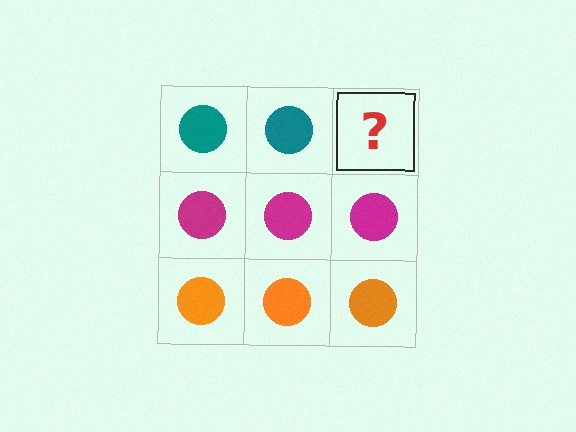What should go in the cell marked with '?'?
The missing cell should contain a teal circle.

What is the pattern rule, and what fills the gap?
The rule is that each row has a consistent color. The gap should be filled with a teal circle.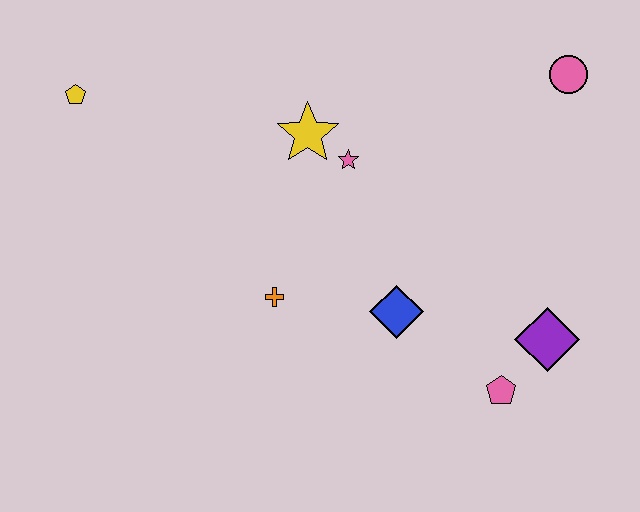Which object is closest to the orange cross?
The blue diamond is closest to the orange cross.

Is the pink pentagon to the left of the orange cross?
No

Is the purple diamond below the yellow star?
Yes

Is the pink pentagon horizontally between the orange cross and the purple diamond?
Yes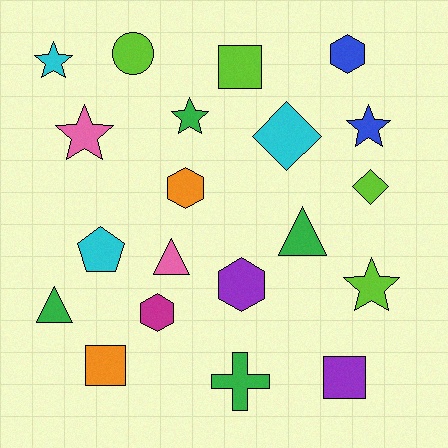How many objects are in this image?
There are 20 objects.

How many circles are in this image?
There is 1 circle.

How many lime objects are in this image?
There are 4 lime objects.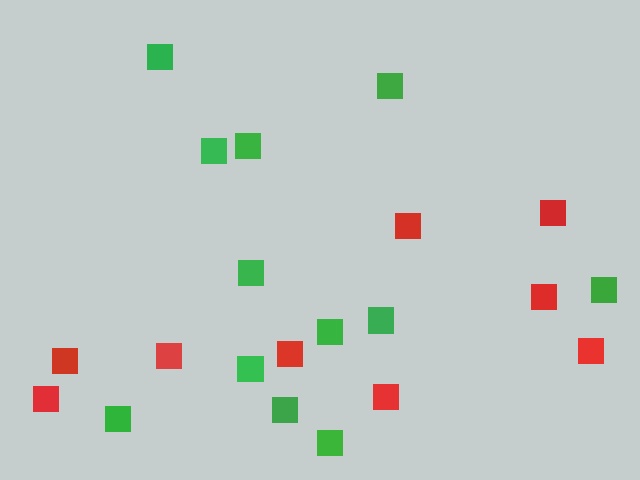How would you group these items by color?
There are 2 groups: one group of green squares (12) and one group of red squares (9).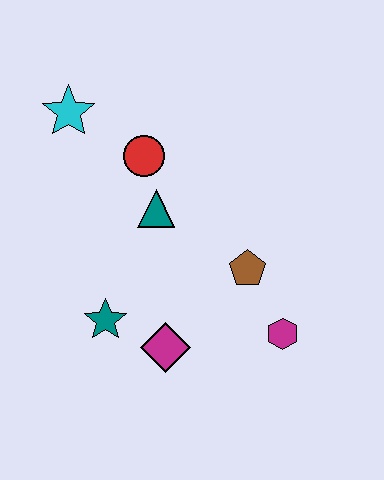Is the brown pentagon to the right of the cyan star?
Yes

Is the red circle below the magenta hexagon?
No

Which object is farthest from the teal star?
The cyan star is farthest from the teal star.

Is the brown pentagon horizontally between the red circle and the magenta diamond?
No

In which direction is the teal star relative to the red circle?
The teal star is below the red circle.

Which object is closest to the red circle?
The teal triangle is closest to the red circle.